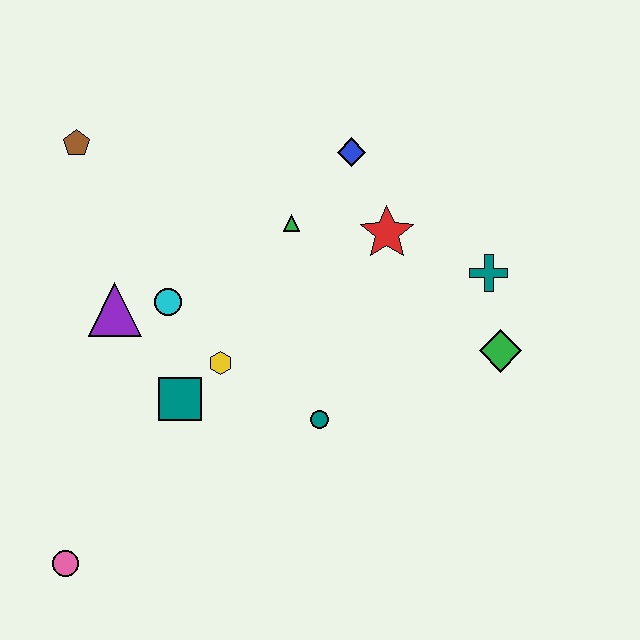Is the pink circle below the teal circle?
Yes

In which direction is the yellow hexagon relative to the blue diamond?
The yellow hexagon is below the blue diamond.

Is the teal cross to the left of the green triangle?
No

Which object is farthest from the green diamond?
The pink circle is farthest from the green diamond.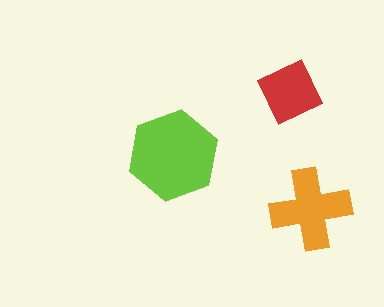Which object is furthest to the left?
The lime hexagon is leftmost.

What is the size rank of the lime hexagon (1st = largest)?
1st.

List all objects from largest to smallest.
The lime hexagon, the orange cross, the red diamond.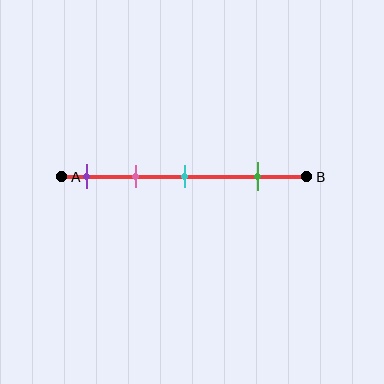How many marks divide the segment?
There are 4 marks dividing the segment.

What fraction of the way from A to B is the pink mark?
The pink mark is approximately 30% (0.3) of the way from A to B.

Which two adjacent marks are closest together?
The purple and pink marks are the closest adjacent pair.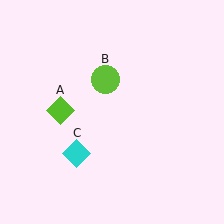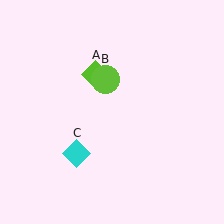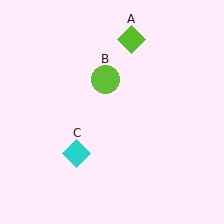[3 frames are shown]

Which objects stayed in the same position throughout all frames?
Lime circle (object B) and cyan diamond (object C) remained stationary.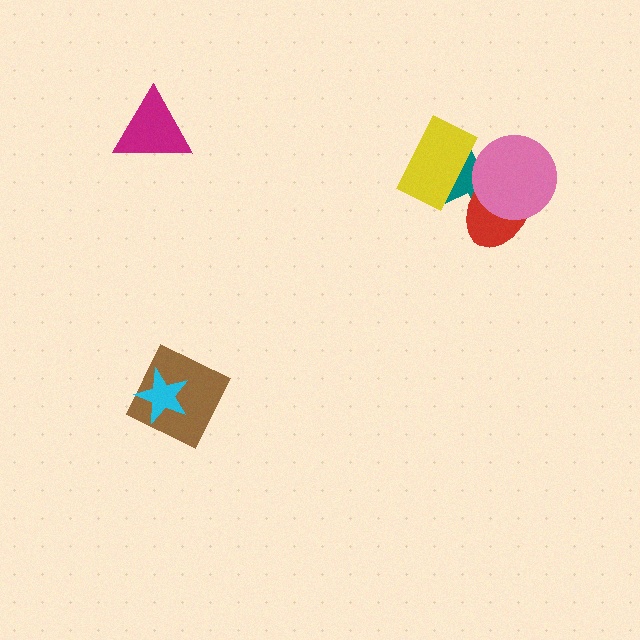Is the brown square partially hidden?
Yes, it is partially covered by another shape.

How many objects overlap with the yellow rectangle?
2 objects overlap with the yellow rectangle.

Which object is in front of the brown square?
The cyan star is in front of the brown square.